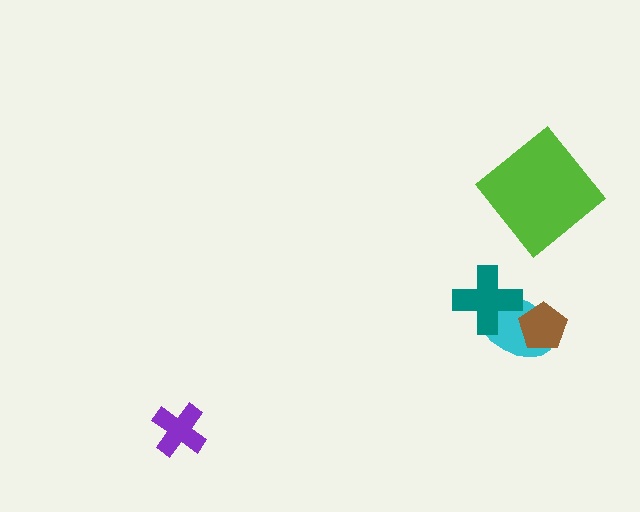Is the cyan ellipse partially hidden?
Yes, it is partially covered by another shape.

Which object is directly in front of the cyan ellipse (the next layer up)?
The brown pentagon is directly in front of the cyan ellipse.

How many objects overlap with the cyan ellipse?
2 objects overlap with the cyan ellipse.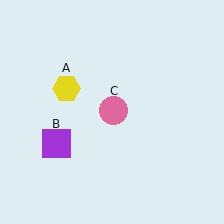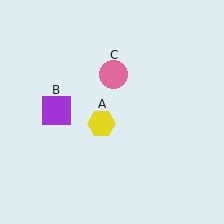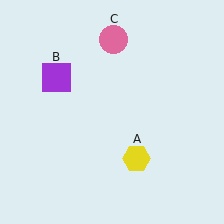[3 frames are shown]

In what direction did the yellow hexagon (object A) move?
The yellow hexagon (object A) moved down and to the right.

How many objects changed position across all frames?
3 objects changed position: yellow hexagon (object A), purple square (object B), pink circle (object C).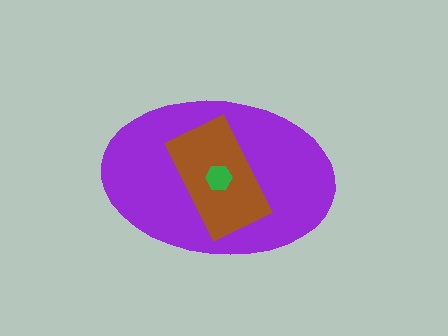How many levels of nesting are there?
3.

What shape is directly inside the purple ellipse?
The brown rectangle.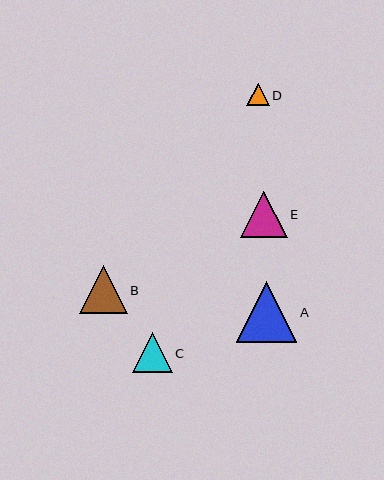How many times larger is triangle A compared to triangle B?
Triangle A is approximately 1.3 times the size of triangle B.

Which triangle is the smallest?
Triangle D is the smallest with a size of approximately 23 pixels.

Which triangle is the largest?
Triangle A is the largest with a size of approximately 61 pixels.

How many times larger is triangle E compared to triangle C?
Triangle E is approximately 1.2 times the size of triangle C.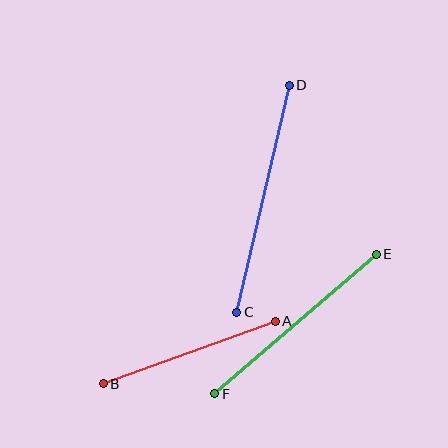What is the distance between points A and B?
The distance is approximately 183 pixels.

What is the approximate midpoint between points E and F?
The midpoint is at approximately (295, 324) pixels.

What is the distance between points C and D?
The distance is approximately 233 pixels.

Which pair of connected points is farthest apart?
Points C and D are farthest apart.